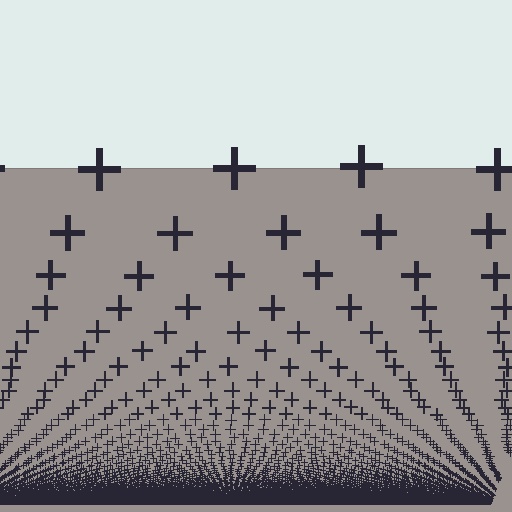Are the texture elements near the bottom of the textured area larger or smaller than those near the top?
Smaller. The gradient is inverted — elements near the bottom are smaller and denser.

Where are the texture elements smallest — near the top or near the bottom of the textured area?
Near the bottom.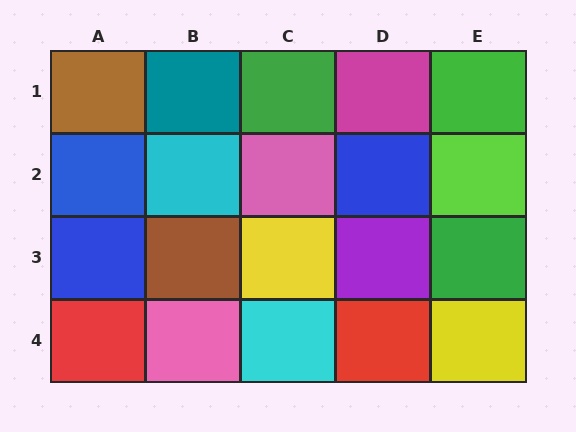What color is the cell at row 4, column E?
Yellow.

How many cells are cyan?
2 cells are cyan.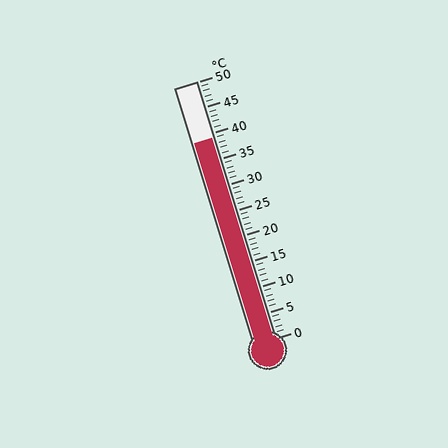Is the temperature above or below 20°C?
The temperature is above 20°C.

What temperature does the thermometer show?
The thermometer shows approximately 39°C.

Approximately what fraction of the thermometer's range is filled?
The thermometer is filled to approximately 80% of its range.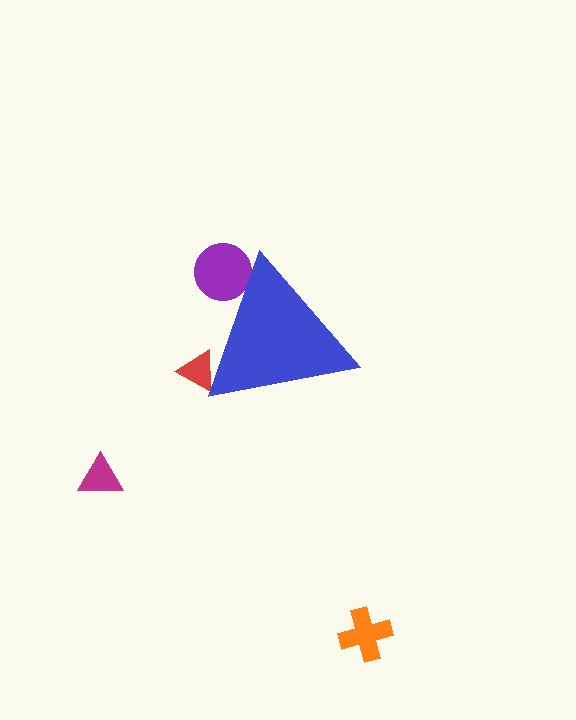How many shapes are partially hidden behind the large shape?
2 shapes are partially hidden.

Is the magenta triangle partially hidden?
No, the magenta triangle is fully visible.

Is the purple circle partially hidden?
Yes, the purple circle is partially hidden behind the blue triangle.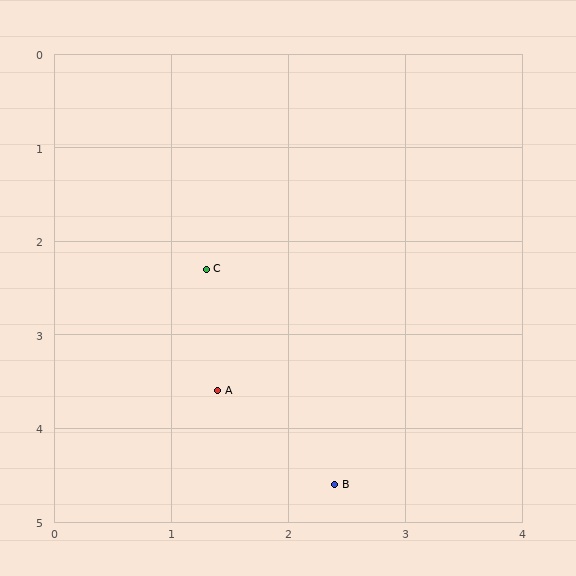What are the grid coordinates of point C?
Point C is at approximately (1.3, 2.3).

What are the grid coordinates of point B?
Point B is at approximately (2.4, 4.6).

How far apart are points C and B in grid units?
Points C and B are about 2.5 grid units apart.